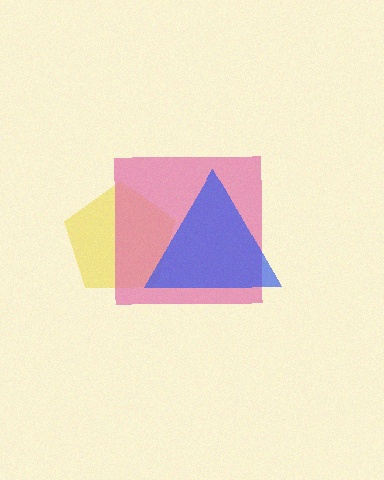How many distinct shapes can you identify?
There are 3 distinct shapes: a yellow pentagon, a pink square, a blue triangle.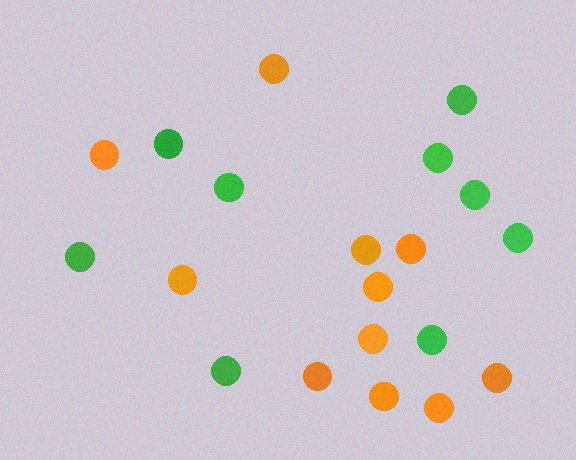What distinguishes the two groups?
There are 2 groups: one group of orange circles (11) and one group of green circles (9).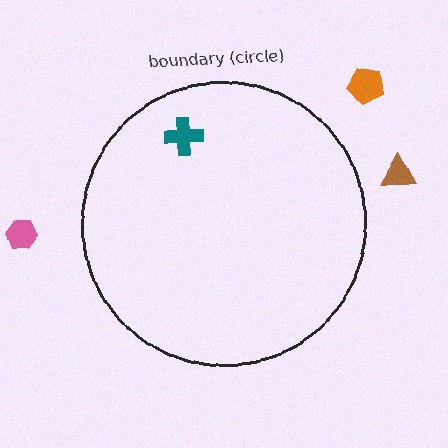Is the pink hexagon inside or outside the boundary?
Outside.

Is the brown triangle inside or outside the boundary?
Outside.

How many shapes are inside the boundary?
1 inside, 3 outside.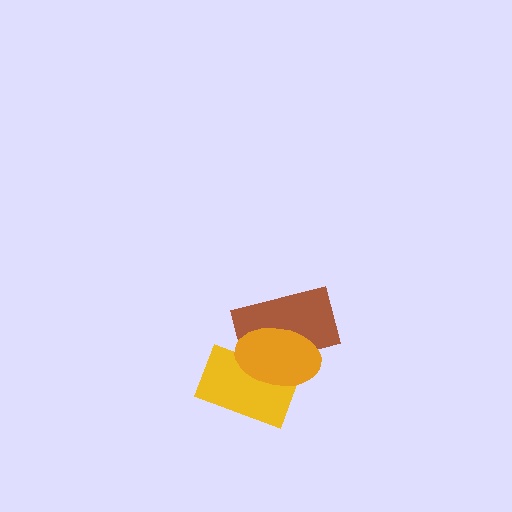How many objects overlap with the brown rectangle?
2 objects overlap with the brown rectangle.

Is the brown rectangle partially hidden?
Yes, it is partially covered by another shape.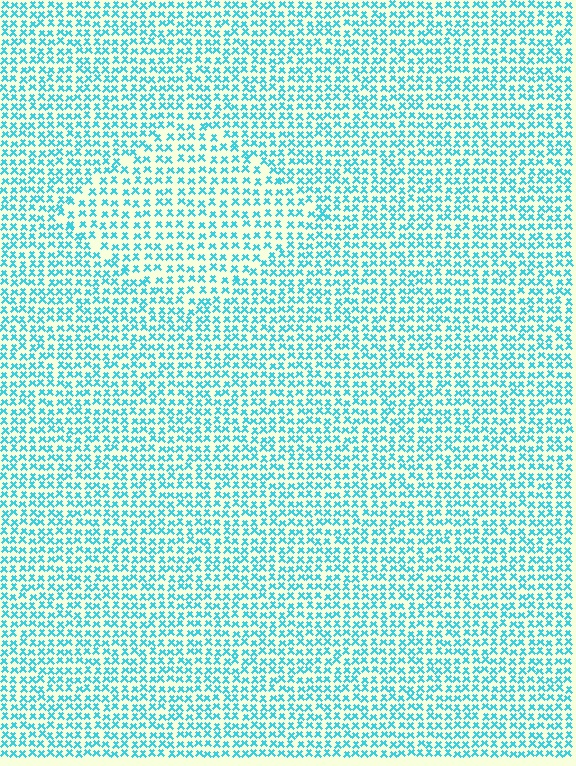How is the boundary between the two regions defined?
The boundary is defined by a change in element density (approximately 1.4x ratio). All elements are the same color, size, and shape.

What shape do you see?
I see a diamond.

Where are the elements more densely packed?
The elements are more densely packed outside the diamond boundary.